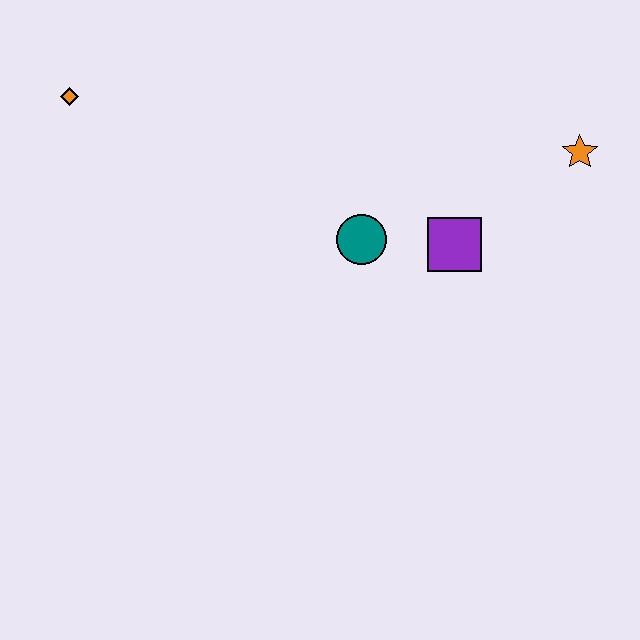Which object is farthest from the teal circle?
The orange diamond is farthest from the teal circle.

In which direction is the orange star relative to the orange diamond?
The orange star is to the right of the orange diamond.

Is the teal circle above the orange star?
No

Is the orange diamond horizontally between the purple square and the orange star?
No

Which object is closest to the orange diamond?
The teal circle is closest to the orange diamond.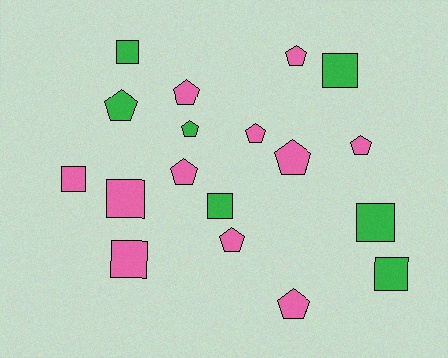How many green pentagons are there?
There are 2 green pentagons.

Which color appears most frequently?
Pink, with 11 objects.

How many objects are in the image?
There are 18 objects.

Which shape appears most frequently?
Pentagon, with 10 objects.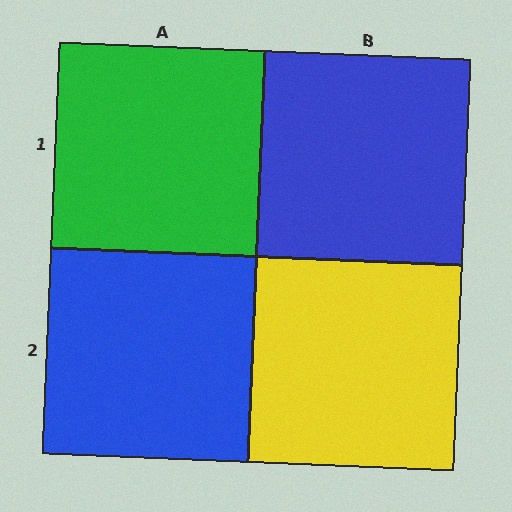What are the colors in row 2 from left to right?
Blue, yellow.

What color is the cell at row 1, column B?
Blue.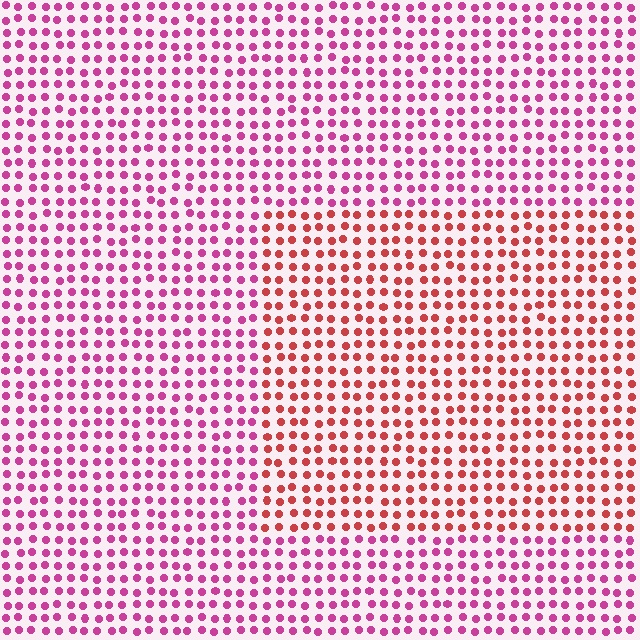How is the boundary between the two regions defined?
The boundary is defined purely by a slight shift in hue (about 37 degrees). Spacing, size, and orientation are identical on both sides.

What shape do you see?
I see a rectangle.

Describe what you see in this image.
The image is filled with small magenta elements in a uniform arrangement. A rectangle-shaped region is visible where the elements are tinted to a slightly different hue, forming a subtle color boundary.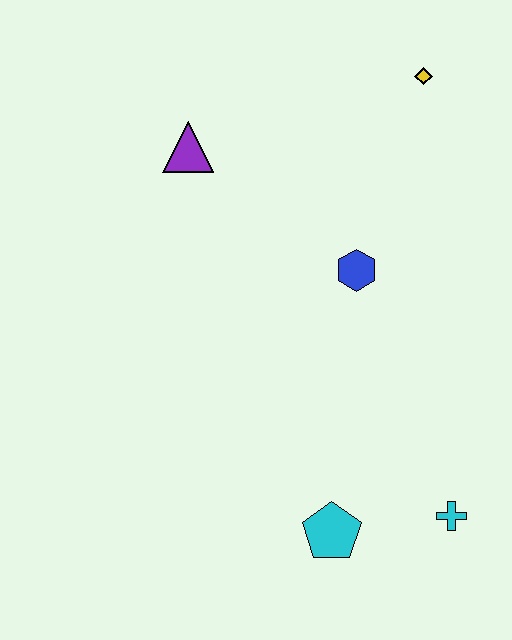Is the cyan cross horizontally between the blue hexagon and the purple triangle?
No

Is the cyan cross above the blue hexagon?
No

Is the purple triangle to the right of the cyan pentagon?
No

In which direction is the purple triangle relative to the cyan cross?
The purple triangle is above the cyan cross.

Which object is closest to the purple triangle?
The blue hexagon is closest to the purple triangle.